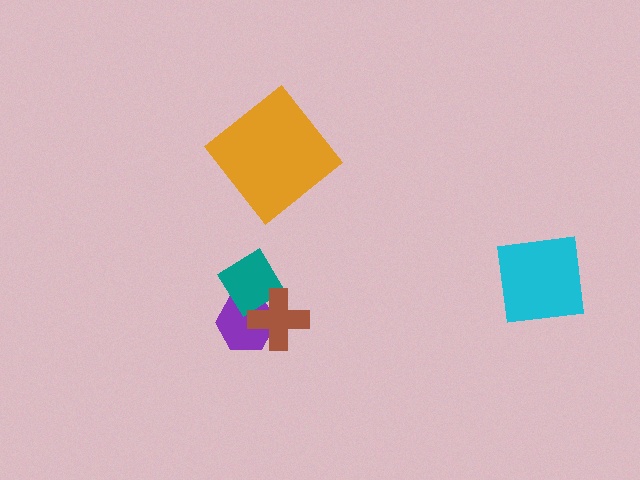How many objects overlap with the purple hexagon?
2 objects overlap with the purple hexagon.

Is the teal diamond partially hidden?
Yes, it is partially covered by another shape.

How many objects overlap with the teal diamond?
2 objects overlap with the teal diamond.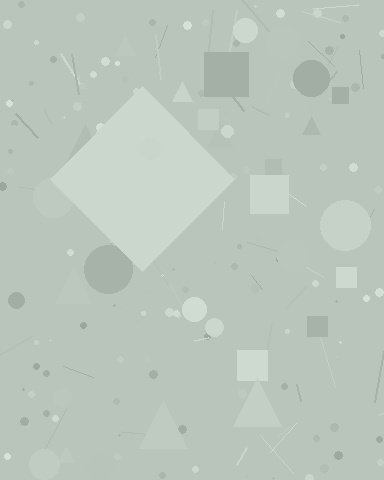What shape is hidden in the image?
A diamond is hidden in the image.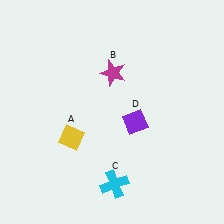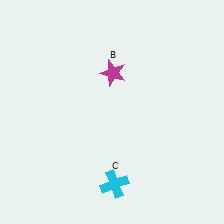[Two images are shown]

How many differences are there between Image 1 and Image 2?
There are 2 differences between the two images.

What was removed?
The yellow diamond (A), the purple diamond (D) were removed in Image 2.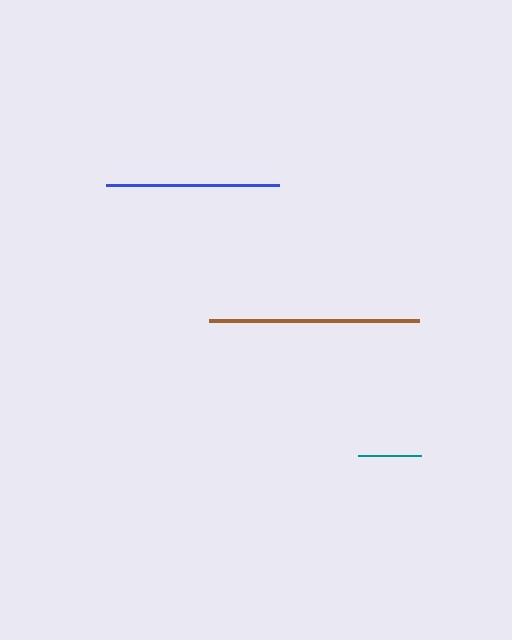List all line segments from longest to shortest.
From longest to shortest: brown, blue, teal.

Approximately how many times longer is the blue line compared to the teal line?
The blue line is approximately 2.7 times the length of the teal line.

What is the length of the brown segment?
The brown segment is approximately 210 pixels long.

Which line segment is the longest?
The brown line is the longest at approximately 210 pixels.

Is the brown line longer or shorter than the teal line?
The brown line is longer than the teal line.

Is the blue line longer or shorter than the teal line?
The blue line is longer than the teal line.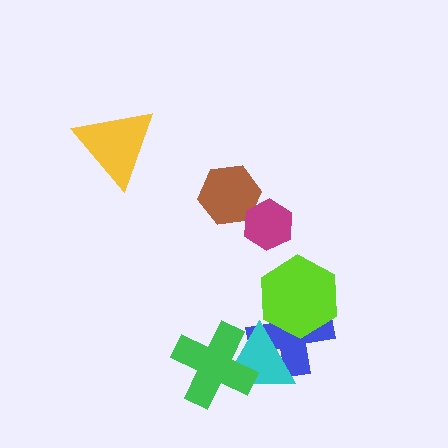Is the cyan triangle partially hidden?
Yes, it is partially covered by another shape.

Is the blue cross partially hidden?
Yes, it is partially covered by another shape.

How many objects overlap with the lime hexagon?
1 object overlaps with the lime hexagon.